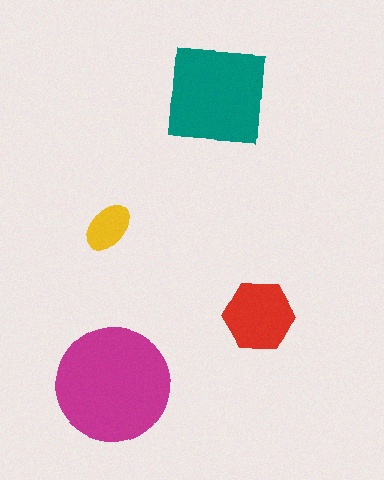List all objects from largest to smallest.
The magenta circle, the teal square, the red hexagon, the yellow ellipse.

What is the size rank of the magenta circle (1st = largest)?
1st.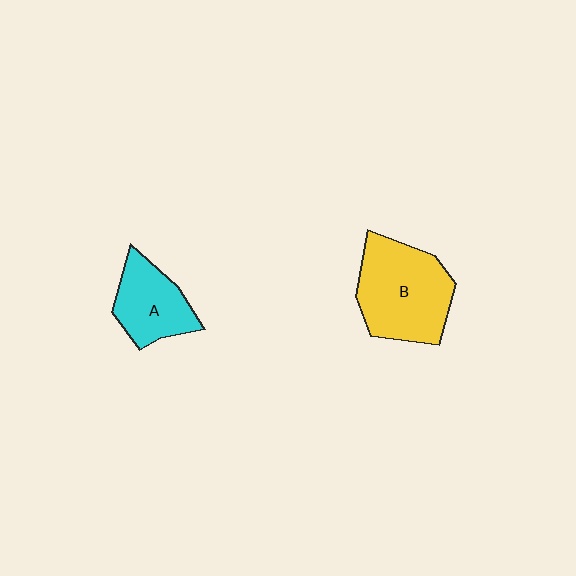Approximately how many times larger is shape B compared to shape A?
Approximately 1.6 times.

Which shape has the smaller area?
Shape A (cyan).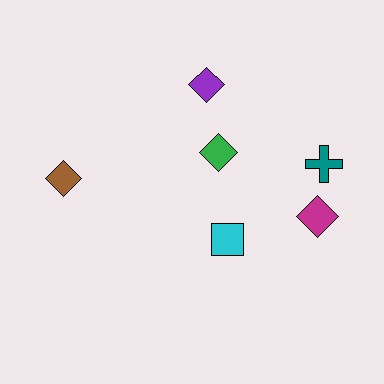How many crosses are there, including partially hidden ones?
There is 1 cross.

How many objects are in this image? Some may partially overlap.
There are 6 objects.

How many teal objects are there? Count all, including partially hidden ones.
There is 1 teal object.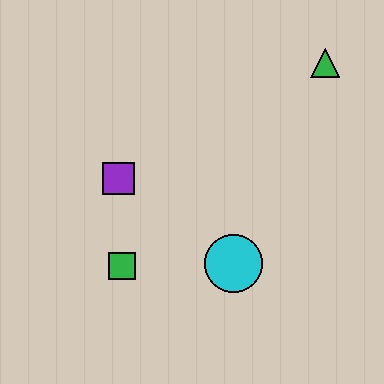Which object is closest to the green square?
The purple square is closest to the green square.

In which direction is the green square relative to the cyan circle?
The green square is to the left of the cyan circle.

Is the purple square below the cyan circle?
No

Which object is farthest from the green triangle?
The green square is farthest from the green triangle.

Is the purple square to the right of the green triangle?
No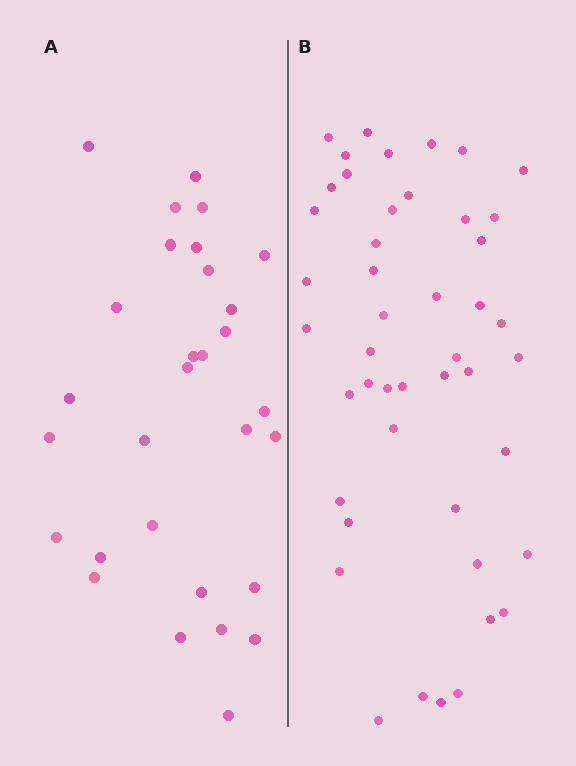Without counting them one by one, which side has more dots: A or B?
Region B (the right region) has more dots.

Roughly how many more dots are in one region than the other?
Region B has approximately 15 more dots than region A.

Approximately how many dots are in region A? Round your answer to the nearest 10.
About 30 dots.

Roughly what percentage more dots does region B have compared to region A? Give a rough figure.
About 55% more.